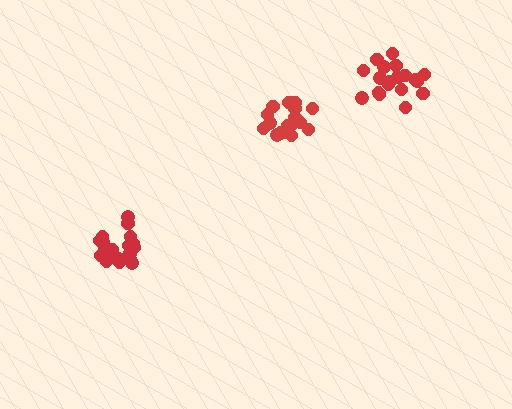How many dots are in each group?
Group 1: 17 dots, Group 2: 19 dots, Group 3: 19 dots (55 total).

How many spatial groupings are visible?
There are 3 spatial groupings.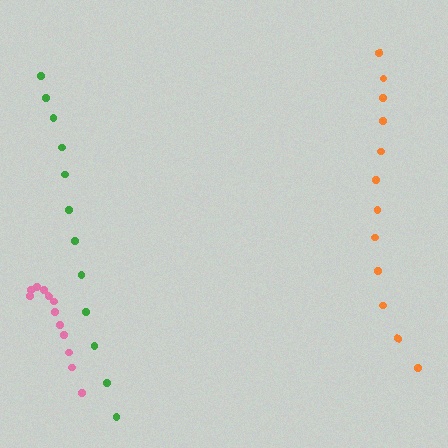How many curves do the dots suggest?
There are 3 distinct paths.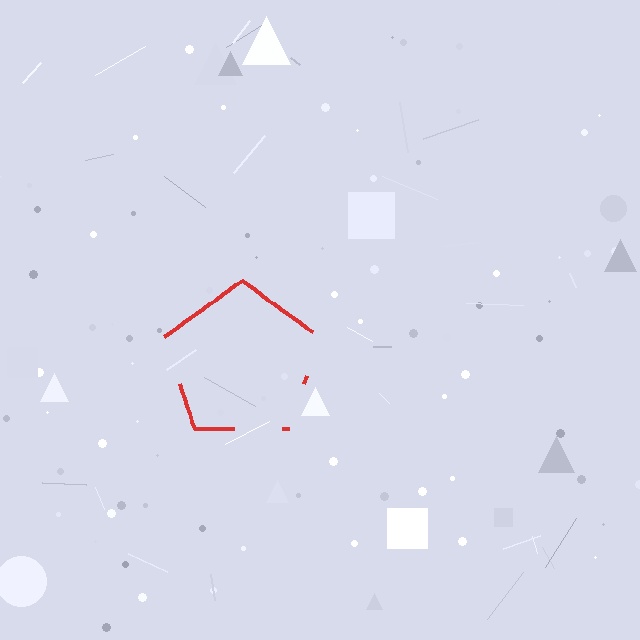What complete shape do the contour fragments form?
The contour fragments form a pentagon.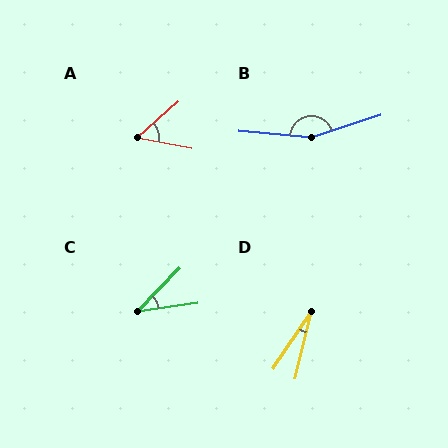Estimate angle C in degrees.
Approximately 37 degrees.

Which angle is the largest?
B, at approximately 157 degrees.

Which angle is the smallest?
D, at approximately 19 degrees.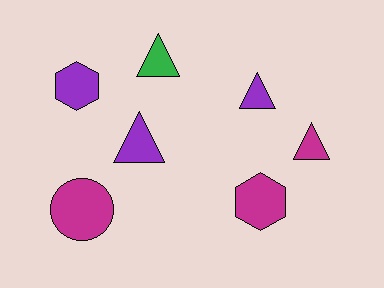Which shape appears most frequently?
Triangle, with 4 objects.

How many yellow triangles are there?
There are no yellow triangles.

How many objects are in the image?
There are 7 objects.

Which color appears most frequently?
Purple, with 3 objects.